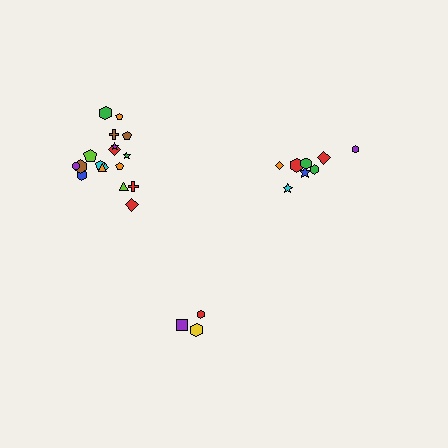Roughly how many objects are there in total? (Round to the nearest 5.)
Roughly 30 objects in total.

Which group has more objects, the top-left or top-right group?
The top-left group.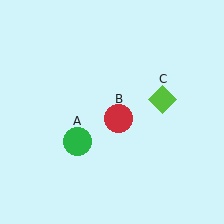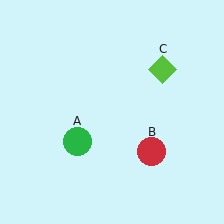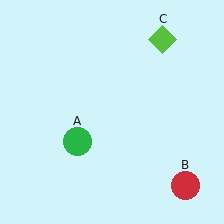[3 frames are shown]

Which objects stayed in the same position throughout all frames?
Green circle (object A) remained stationary.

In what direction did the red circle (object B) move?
The red circle (object B) moved down and to the right.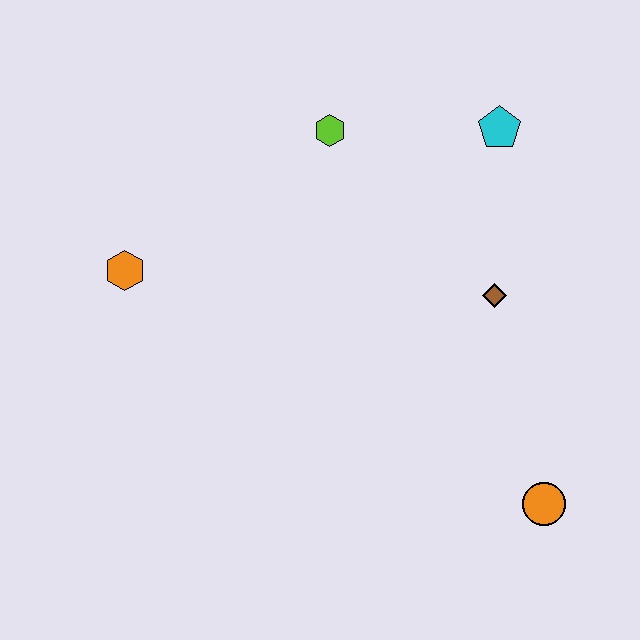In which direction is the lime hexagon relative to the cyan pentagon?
The lime hexagon is to the left of the cyan pentagon.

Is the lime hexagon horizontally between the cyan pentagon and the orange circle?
No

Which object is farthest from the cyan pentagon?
The orange hexagon is farthest from the cyan pentagon.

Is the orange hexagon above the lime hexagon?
No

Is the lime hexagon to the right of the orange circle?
No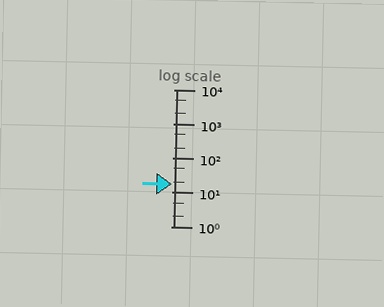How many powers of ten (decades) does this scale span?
The scale spans 4 decades, from 1 to 10000.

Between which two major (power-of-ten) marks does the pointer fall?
The pointer is between 10 and 100.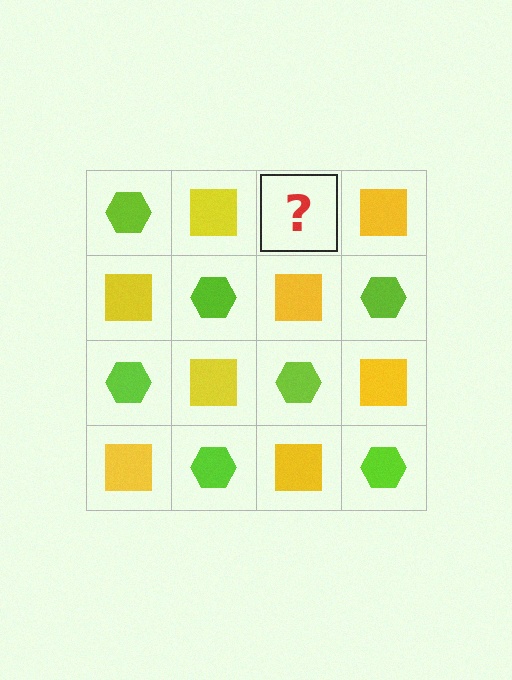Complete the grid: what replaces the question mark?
The question mark should be replaced with a lime hexagon.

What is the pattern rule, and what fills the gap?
The rule is that it alternates lime hexagon and yellow square in a checkerboard pattern. The gap should be filled with a lime hexagon.